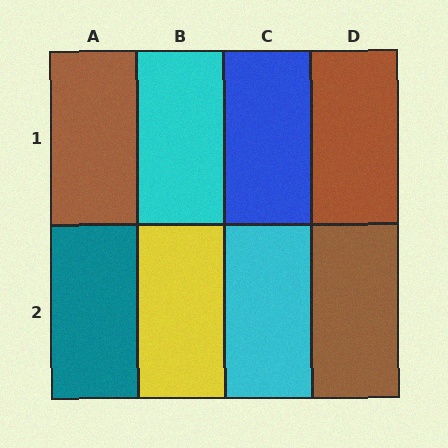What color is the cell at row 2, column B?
Yellow.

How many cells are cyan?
2 cells are cyan.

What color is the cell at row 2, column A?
Teal.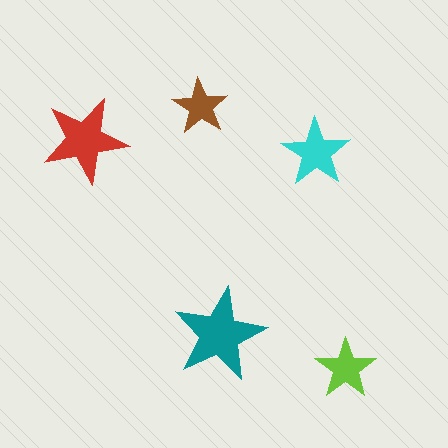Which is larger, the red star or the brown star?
The red one.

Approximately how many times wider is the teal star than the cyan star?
About 1.5 times wider.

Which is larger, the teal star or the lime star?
The teal one.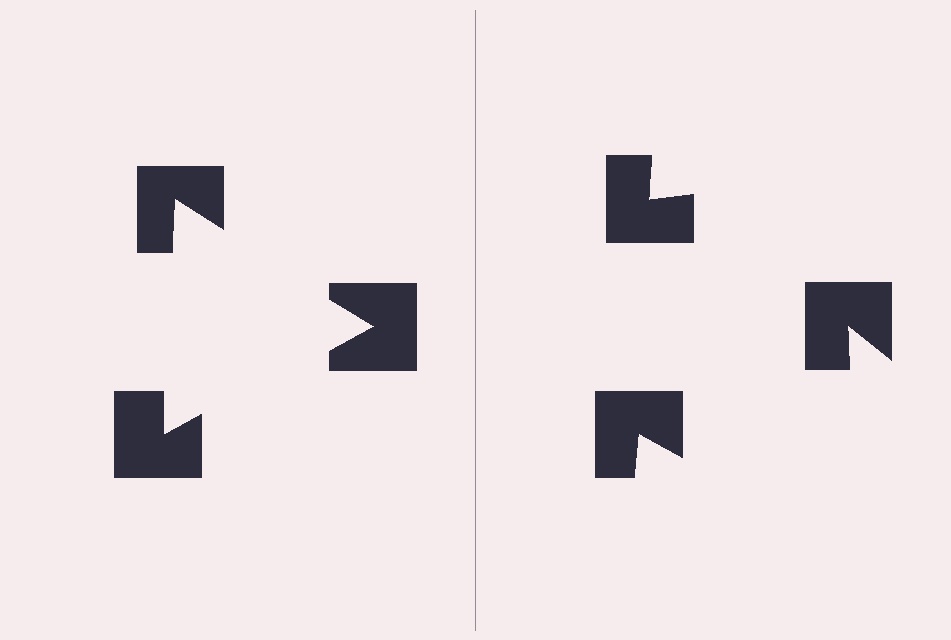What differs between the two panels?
The notched squares are positioned identically on both sides; only the wedge orientations differ. On the left they align to a triangle; on the right they are misaligned.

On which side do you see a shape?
An illusory triangle appears on the left side. On the right side the wedge cuts are rotated, so no coherent shape forms.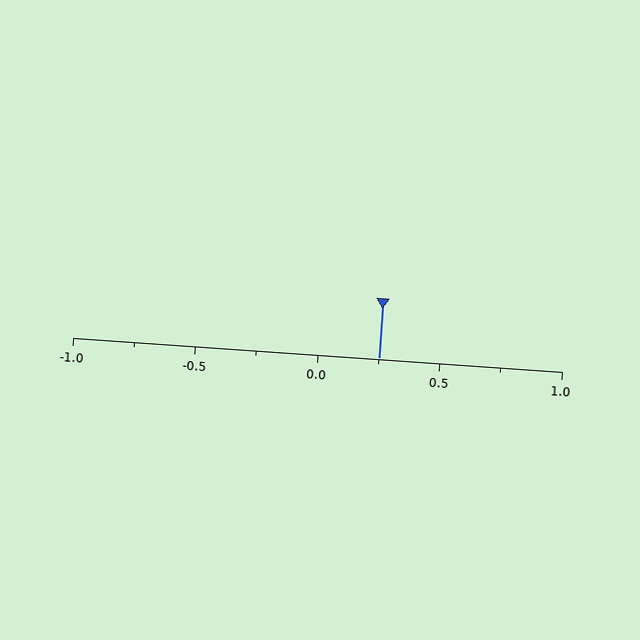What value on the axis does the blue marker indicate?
The marker indicates approximately 0.25.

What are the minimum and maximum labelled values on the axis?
The axis runs from -1.0 to 1.0.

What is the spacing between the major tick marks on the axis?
The major ticks are spaced 0.5 apart.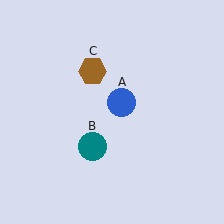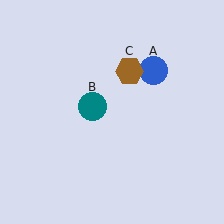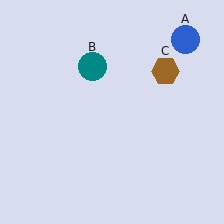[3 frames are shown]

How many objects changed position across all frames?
3 objects changed position: blue circle (object A), teal circle (object B), brown hexagon (object C).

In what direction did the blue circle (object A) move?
The blue circle (object A) moved up and to the right.